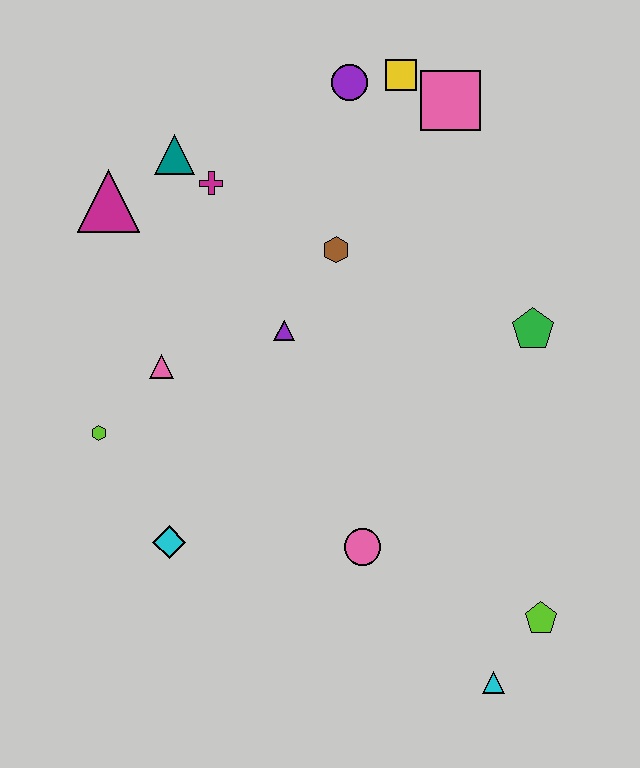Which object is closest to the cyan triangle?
The lime pentagon is closest to the cyan triangle.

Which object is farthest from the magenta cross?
The cyan triangle is farthest from the magenta cross.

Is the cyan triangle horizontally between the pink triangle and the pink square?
No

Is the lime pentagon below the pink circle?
Yes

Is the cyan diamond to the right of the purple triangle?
No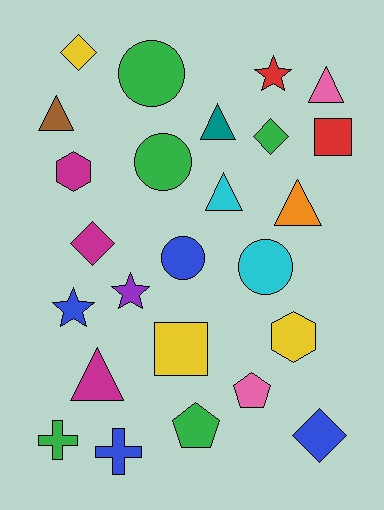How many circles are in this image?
There are 4 circles.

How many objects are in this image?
There are 25 objects.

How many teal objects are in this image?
There is 1 teal object.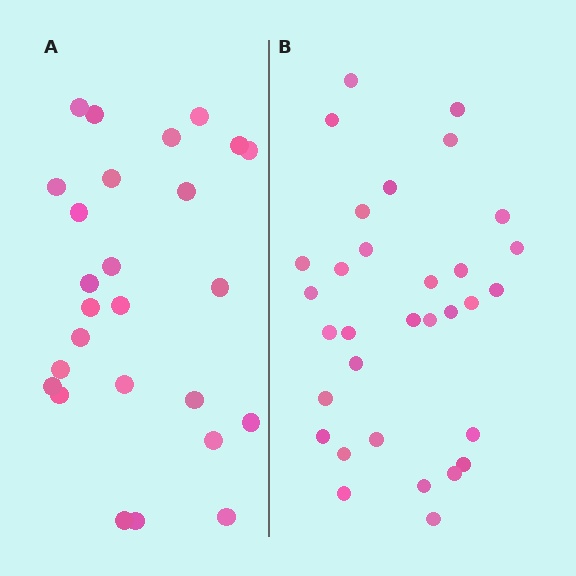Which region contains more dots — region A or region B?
Region B (the right region) has more dots.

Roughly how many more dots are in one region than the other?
Region B has about 6 more dots than region A.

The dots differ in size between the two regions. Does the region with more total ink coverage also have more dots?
No. Region A has more total ink coverage because its dots are larger, but region B actually contains more individual dots. Total area can be misleading — the number of items is what matters here.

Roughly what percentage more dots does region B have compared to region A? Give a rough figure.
About 25% more.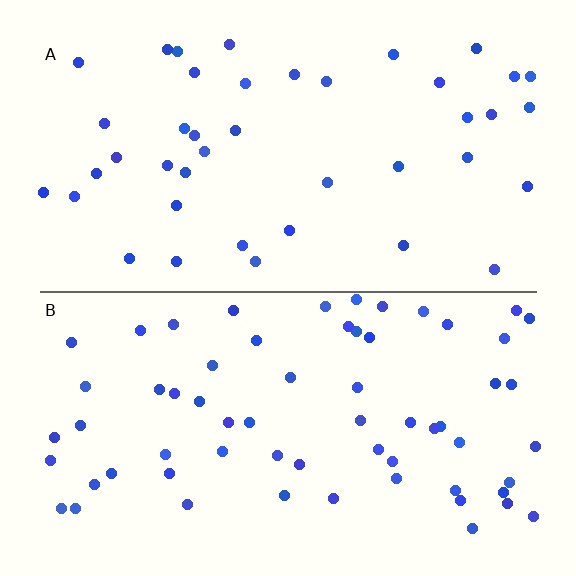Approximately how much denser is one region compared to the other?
Approximately 1.5× — region B over region A.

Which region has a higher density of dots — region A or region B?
B (the bottom).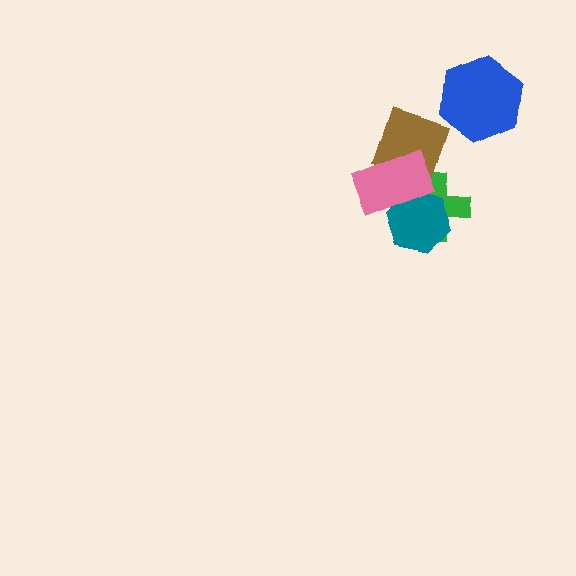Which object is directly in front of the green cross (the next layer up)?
The teal hexagon is directly in front of the green cross.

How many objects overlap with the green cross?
3 objects overlap with the green cross.